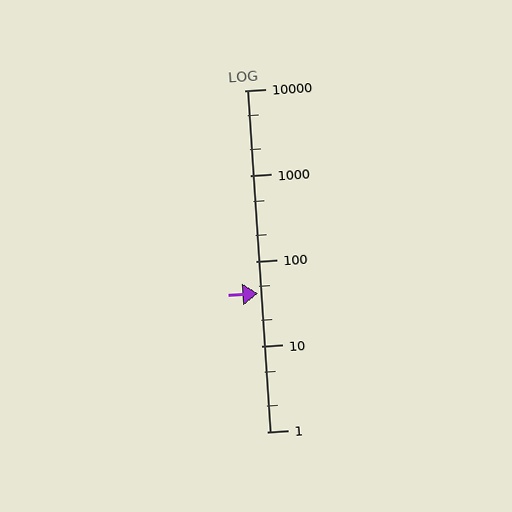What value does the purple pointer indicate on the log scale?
The pointer indicates approximately 42.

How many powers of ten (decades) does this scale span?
The scale spans 4 decades, from 1 to 10000.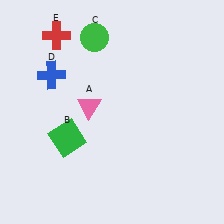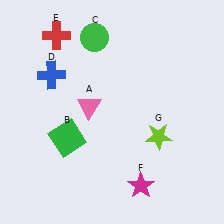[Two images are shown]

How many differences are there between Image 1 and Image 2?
There are 2 differences between the two images.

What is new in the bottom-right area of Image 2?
A lime star (G) was added in the bottom-right area of Image 2.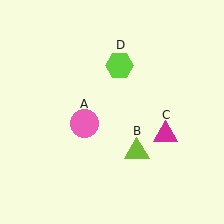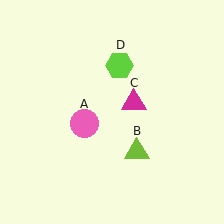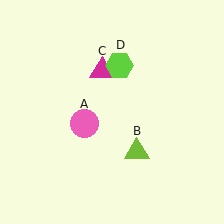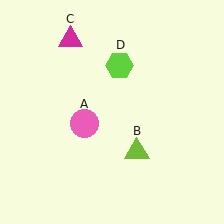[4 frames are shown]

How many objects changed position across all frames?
1 object changed position: magenta triangle (object C).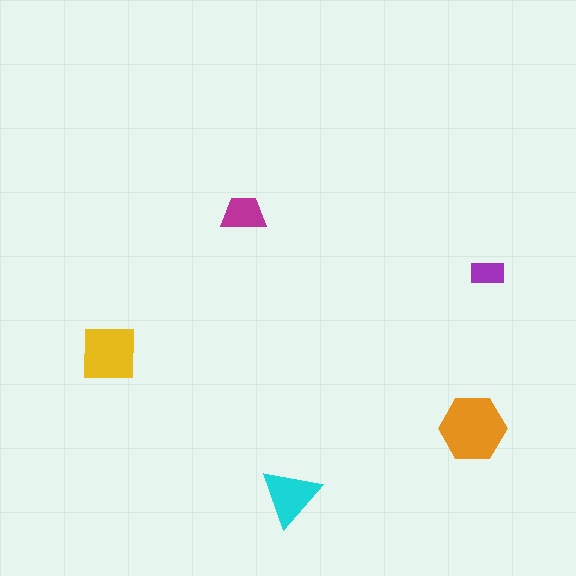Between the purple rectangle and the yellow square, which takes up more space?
The yellow square.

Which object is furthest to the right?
The purple rectangle is rightmost.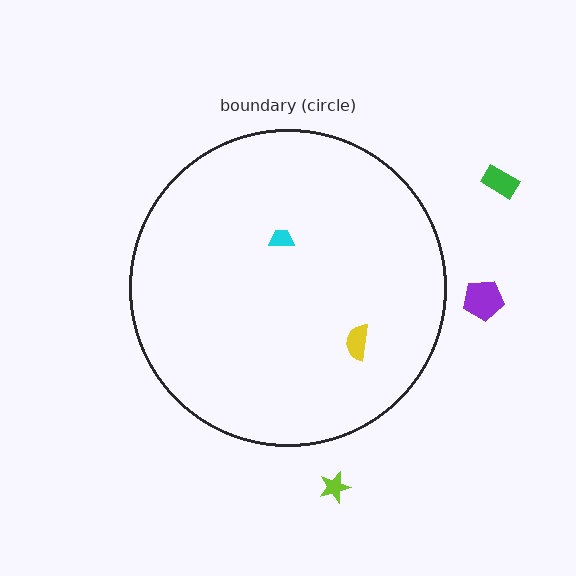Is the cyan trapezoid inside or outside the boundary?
Inside.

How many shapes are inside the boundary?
2 inside, 3 outside.